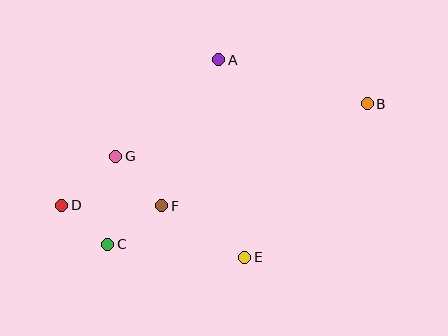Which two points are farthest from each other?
Points B and D are farthest from each other.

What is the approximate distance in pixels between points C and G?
The distance between C and G is approximately 88 pixels.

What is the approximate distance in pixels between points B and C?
The distance between B and C is approximately 295 pixels.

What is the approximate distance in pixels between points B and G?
The distance between B and G is approximately 257 pixels.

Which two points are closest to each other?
Points C and D are closest to each other.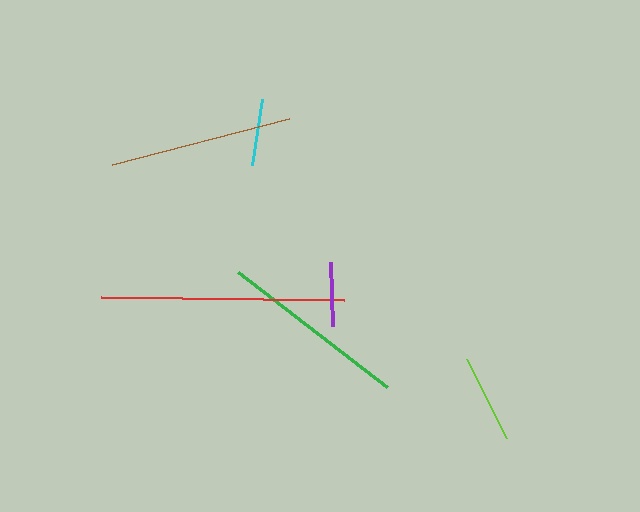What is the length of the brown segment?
The brown segment is approximately 182 pixels long.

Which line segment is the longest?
The red line is the longest at approximately 242 pixels.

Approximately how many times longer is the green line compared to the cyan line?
The green line is approximately 2.8 times the length of the cyan line.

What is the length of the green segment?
The green segment is approximately 188 pixels long.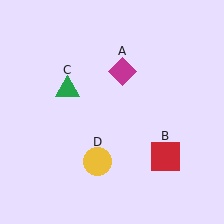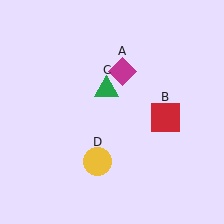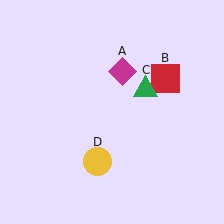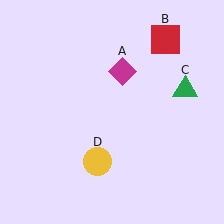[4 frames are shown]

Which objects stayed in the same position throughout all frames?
Magenta diamond (object A) and yellow circle (object D) remained stationary.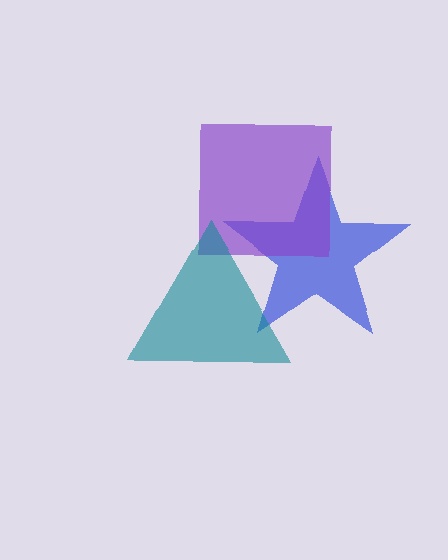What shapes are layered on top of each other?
The layered shapes are: a blue star, a purple square, a teal triangle.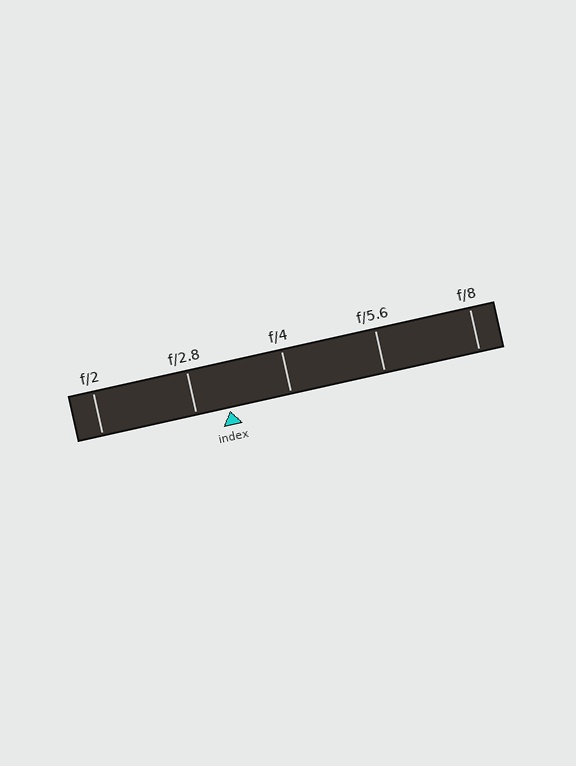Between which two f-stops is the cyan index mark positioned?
The index mark is between f/2.8 and f/4.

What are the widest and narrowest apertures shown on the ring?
The widest aperture shown is f/2 and the narrowest is f/8.